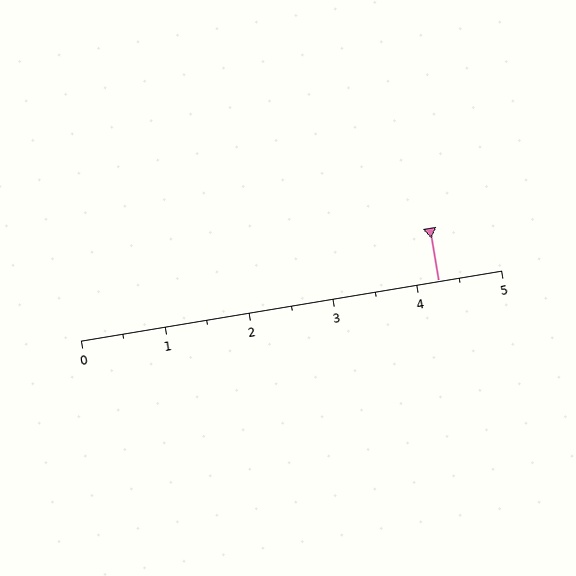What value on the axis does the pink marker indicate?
The marker indicates approximately 4.2.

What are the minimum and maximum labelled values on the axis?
The axis runs from 0 to 5.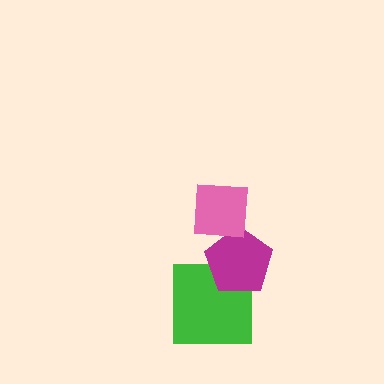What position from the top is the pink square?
The pink square is 1st from the top.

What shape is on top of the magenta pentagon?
The pink square is on top of the magenta pentagon.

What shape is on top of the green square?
The magenta pentagon is on top of the green square.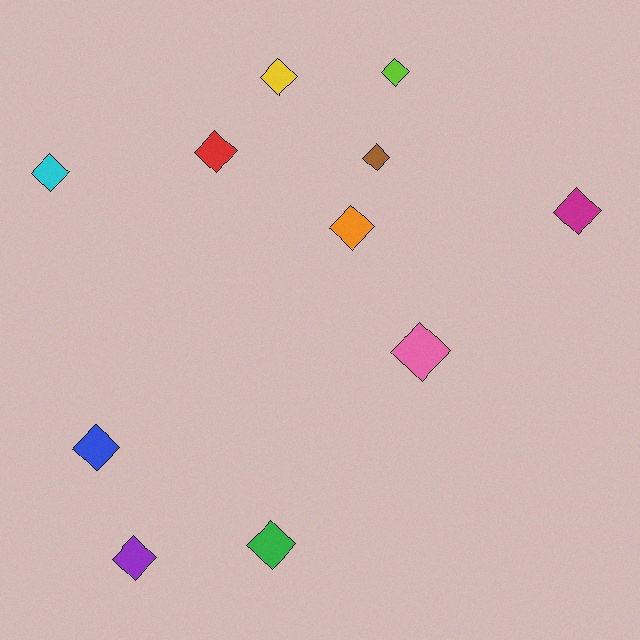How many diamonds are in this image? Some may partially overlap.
There are 11 diamonds.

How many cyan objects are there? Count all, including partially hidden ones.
There is 1 cyan object.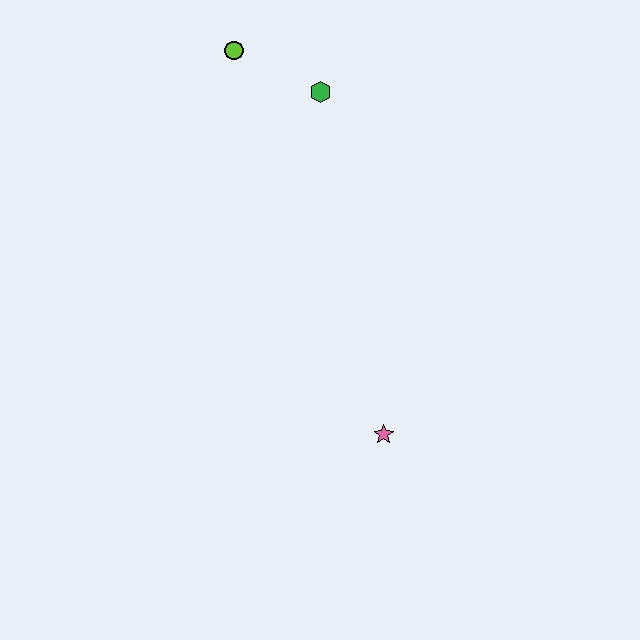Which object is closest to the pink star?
The green hexagon is closest to the pink star.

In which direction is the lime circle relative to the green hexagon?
The lime circle is to the left of the green hexagon.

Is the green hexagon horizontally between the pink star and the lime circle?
Yes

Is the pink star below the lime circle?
Yes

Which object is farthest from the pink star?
The lime circle is farthest from the pink star.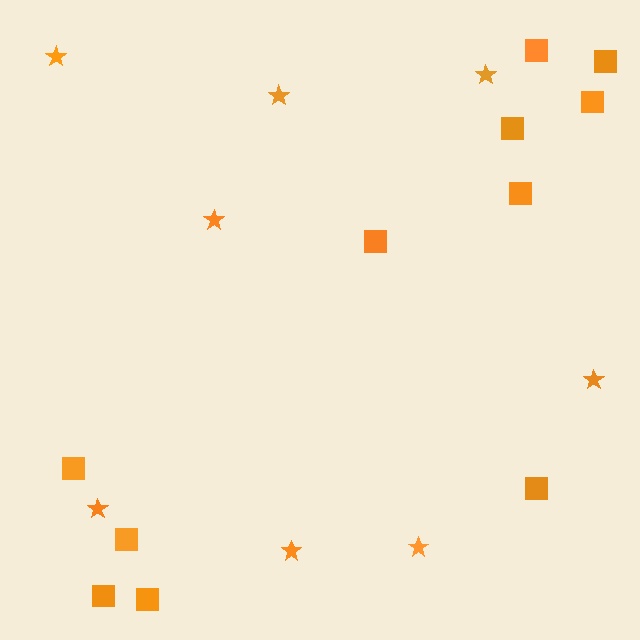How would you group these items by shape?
There are 2 groups: one group of squares (11) and one group of stars (8).